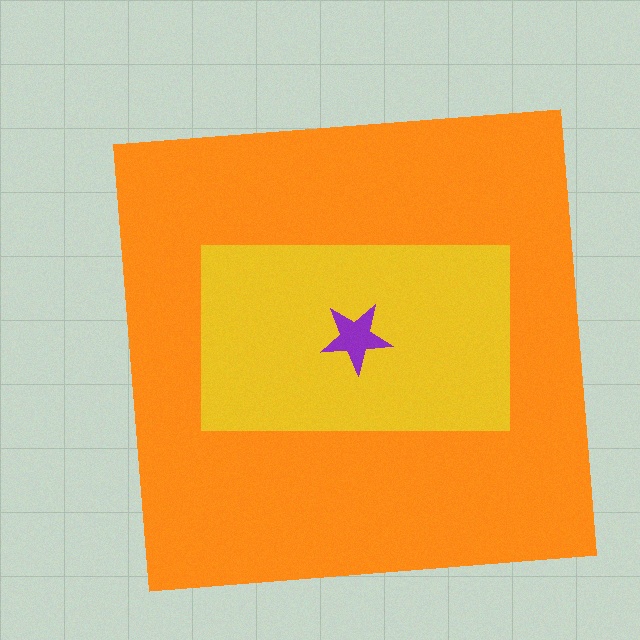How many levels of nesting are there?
3.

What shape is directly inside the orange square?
The yellow rectangle.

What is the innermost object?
The purple star.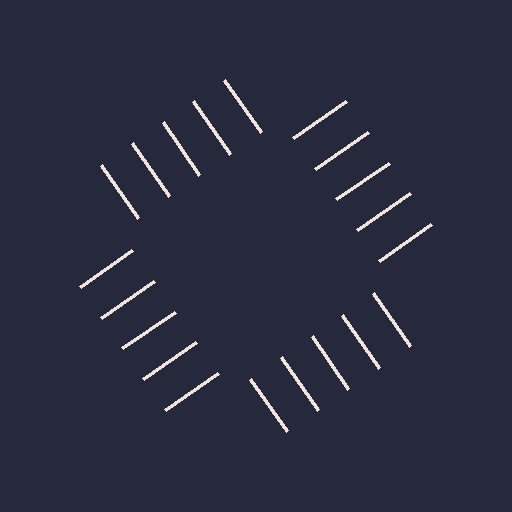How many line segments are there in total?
20 — 5 along each of the 4 edges.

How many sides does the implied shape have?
4 sides — the line-ends trace a square.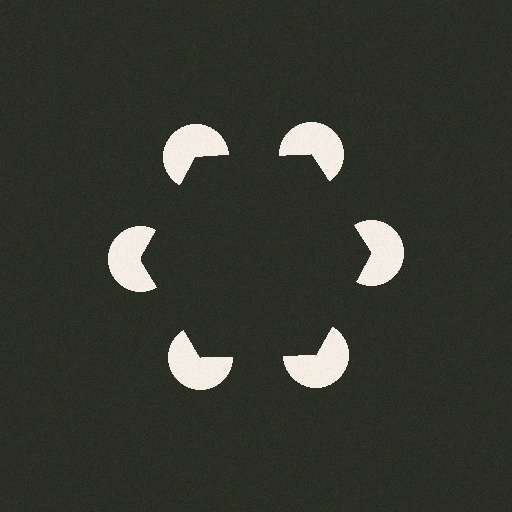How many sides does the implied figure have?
6 sides.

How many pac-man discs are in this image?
There are 6 — one at each vertex of the illusory hexagon.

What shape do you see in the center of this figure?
An illusory hexagon — its edges are inferred from the aligned wedge cuts in the pac-man discs, not physically drawn.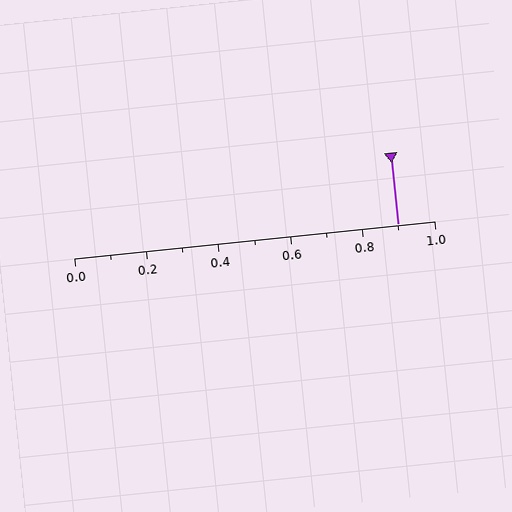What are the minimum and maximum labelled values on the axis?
The axis runs from 0.0 to 1.0.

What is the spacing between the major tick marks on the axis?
The major ticks are spaced 0.2 apart.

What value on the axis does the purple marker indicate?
The marker indicates approximately 0.9.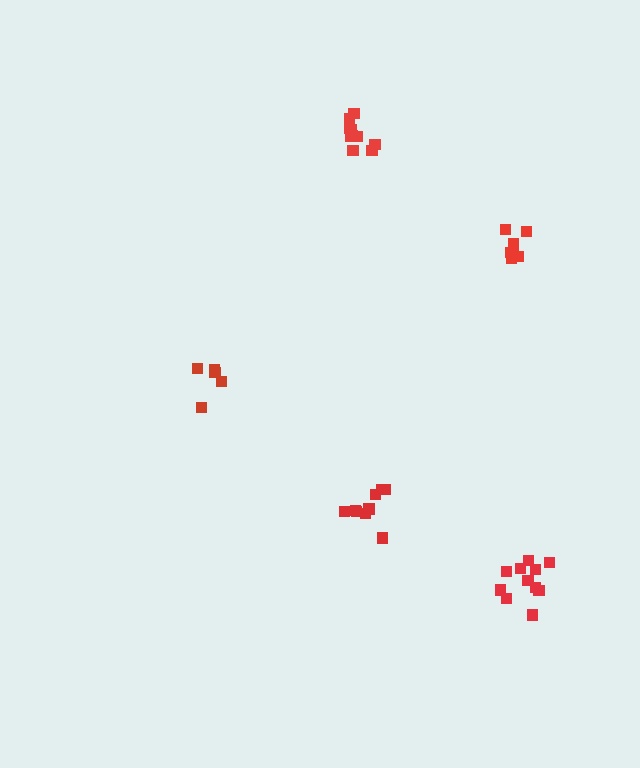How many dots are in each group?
Group 1: 10 dots, Group 2: 5 dots, Group 3: 10 dots, Group 4: 11 dots, Group 5: 7 dots (43 total).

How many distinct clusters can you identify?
There are 5 distinct clusters.